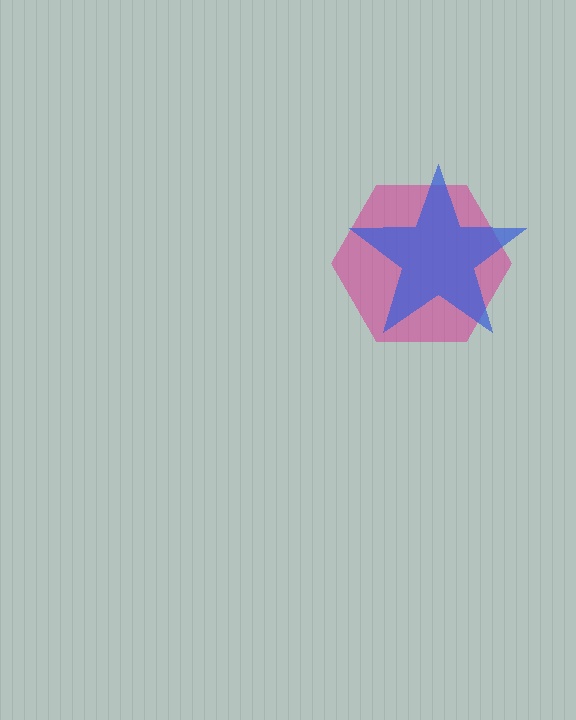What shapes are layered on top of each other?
The layered shapes are: a magenta hexagon, a blue star.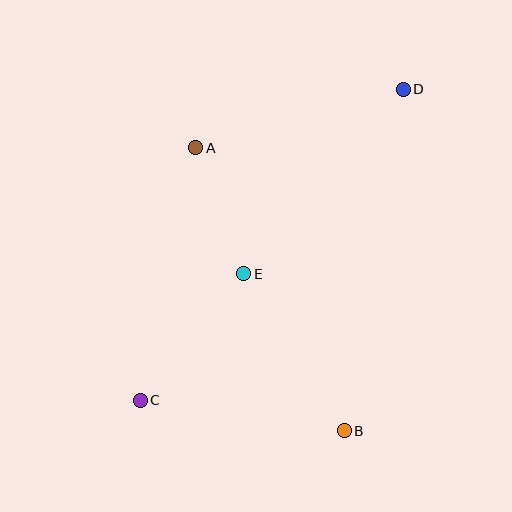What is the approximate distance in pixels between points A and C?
The distance between A and C is approximately 259 pixels.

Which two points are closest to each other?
Points A and E are closest to each other.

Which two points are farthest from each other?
Points C and D are farthest from each other.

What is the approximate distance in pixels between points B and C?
The distance between B and C is approximately 206 pixels.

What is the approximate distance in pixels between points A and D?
The distance between A and D is approximately 216 pixels.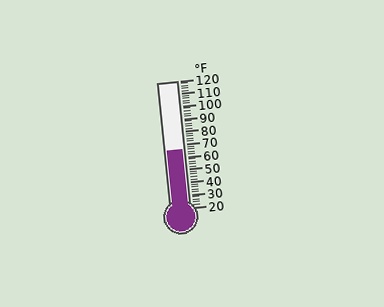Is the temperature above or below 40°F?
The temperature is above 40°F.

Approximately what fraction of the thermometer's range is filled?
The thermometer is filled to approximately 45% of its range.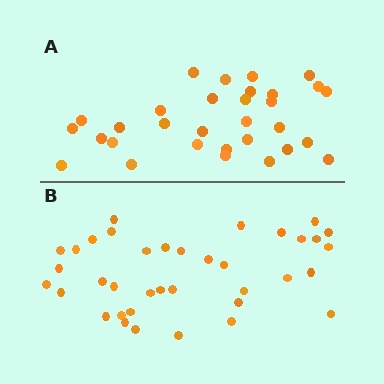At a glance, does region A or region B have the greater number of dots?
Region B (the bottom region) has more dots.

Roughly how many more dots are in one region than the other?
Region B has about 6 more dots than region A.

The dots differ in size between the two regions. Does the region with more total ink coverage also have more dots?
No. Region A has more total ink coverage because its dots are larger, but region B actually contains more individual dots. Total area can be misleading — the number of items is what matters here.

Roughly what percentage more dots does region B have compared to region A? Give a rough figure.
About 20% more.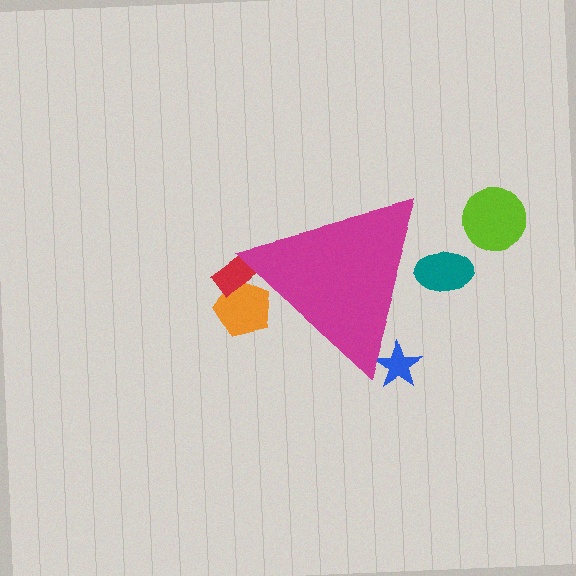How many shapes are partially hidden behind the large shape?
4 shapes are partially hidden.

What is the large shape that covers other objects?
A magenta triangle.